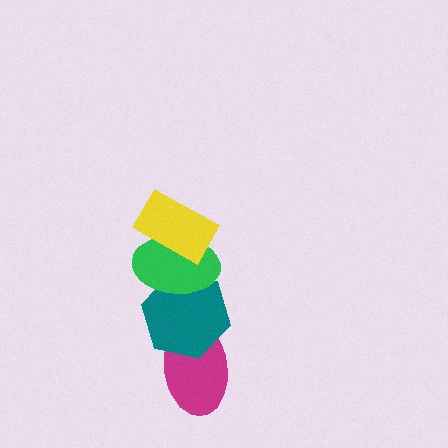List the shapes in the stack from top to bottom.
From top to bottom: the yellow rectangle, the green ellipse, the teal hexagon, the magenta ellipse.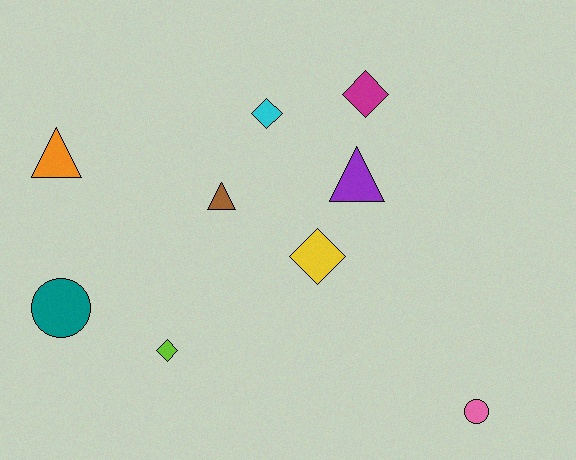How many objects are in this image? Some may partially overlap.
There are 9 objects.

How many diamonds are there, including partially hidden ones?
There are 4 diamonds.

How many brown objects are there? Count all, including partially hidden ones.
There is 1 brown object.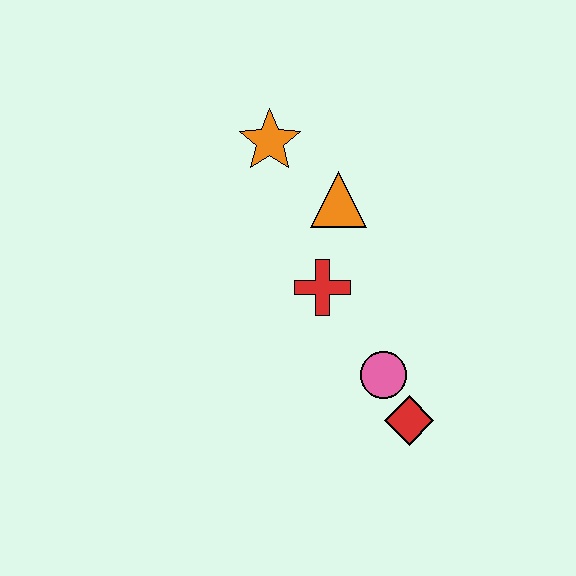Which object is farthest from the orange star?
The red diamond is farthest from the orange star.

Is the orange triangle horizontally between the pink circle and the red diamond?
No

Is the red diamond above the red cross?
No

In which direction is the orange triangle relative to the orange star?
The orange triangle is to the right of the orange star.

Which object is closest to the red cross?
The orange triangle is closest to the red cross.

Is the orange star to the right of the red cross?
No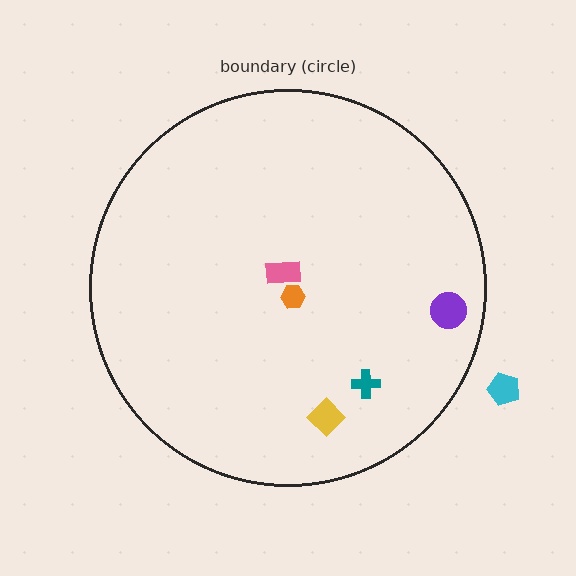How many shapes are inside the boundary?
5 inside, 1 outside.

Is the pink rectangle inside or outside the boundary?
Inside.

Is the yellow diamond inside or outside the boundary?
Inside.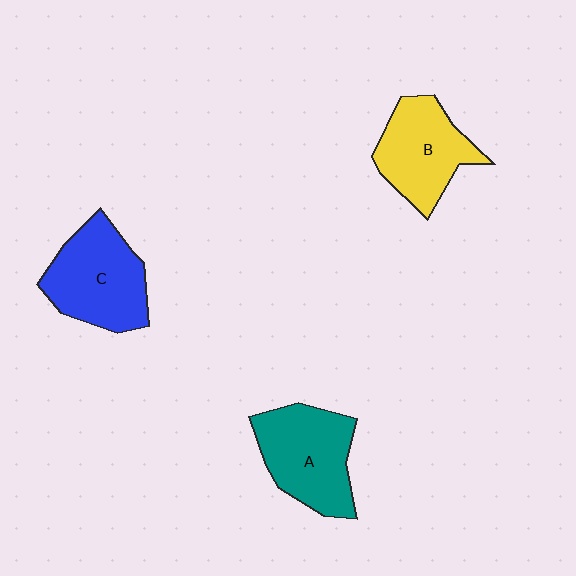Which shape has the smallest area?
Shape B (yellow).